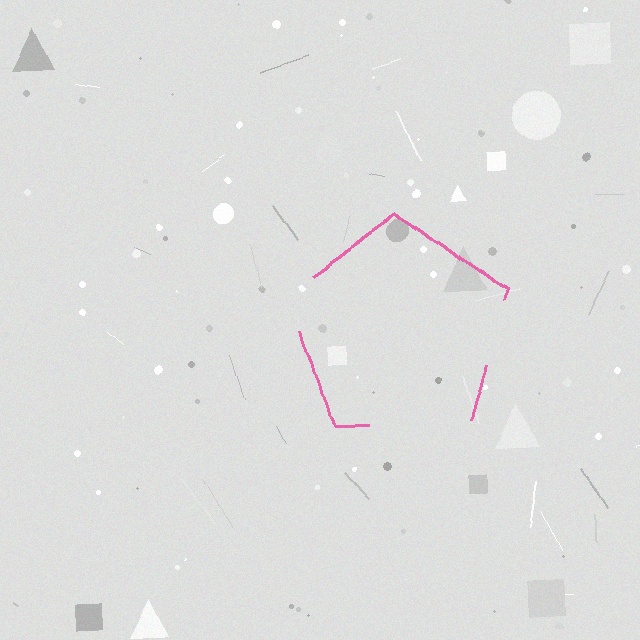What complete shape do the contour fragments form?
The contour fragments form a pentagon.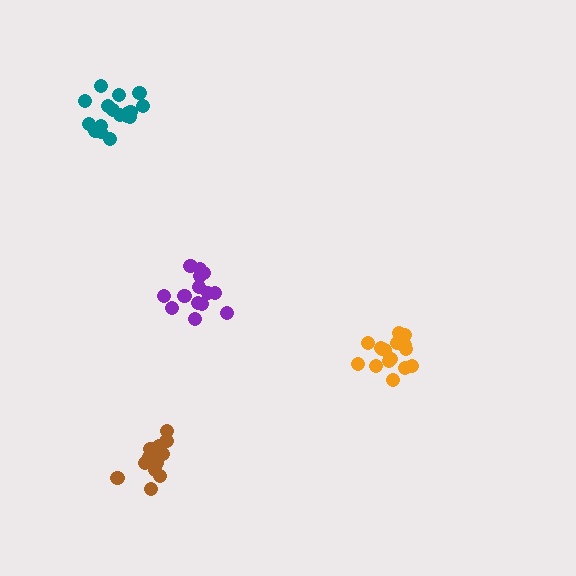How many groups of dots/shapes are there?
There are 4 groups.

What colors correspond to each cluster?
The clusters are colored: orange, teal, purple, brown.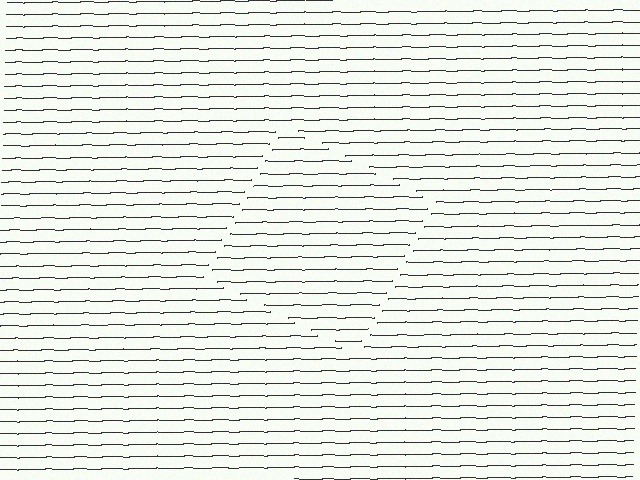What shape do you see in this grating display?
An illusory square. The interior of the shape contains the same grating, shifted by half a period — the contour is defined by the phase discontinuity where line-ends from the inner and outer gratings abut.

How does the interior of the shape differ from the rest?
The interior of the shape contains the same grating, shifted by half a period — the contour is defined by the phase discontinuity where line-ends from the inner and outer gratings abut.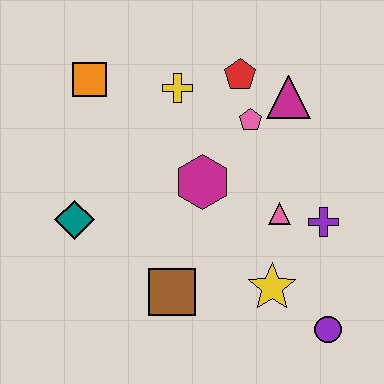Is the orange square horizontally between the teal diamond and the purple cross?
Yes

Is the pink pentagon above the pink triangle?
Yes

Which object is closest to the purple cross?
The pink triangle is closest to the purple cross.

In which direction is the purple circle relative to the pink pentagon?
The purple circle is below the pink pentagon.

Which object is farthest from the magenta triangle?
The teal diamond is farthest from the magenta triangle.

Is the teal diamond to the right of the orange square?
No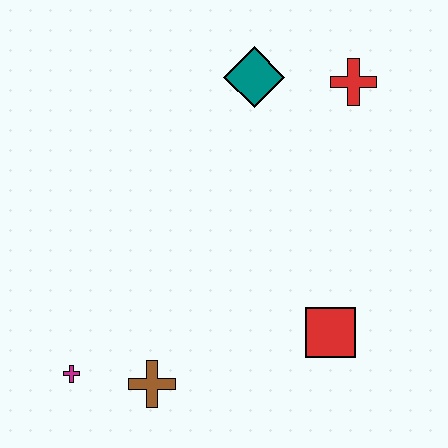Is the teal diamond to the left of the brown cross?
No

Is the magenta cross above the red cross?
No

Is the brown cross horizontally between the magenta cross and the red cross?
Yes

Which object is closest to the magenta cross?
The brown cross is closest to the magenta cross.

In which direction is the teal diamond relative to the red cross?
The teal diamond is to the left of the red cross.